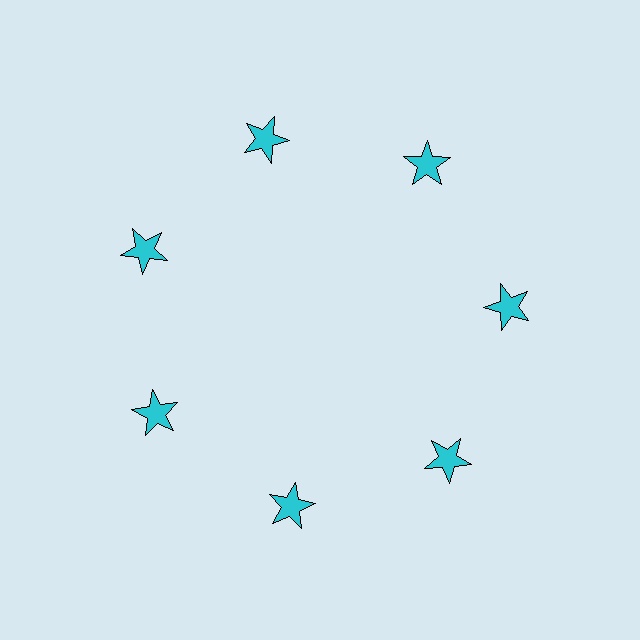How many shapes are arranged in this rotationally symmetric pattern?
There are 7 shapes, arranged in 7 groups of 1.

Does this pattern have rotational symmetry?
Yes, this pattern has 7-fold rotational symmetry. It looks the same after rotating 51 degrees around the center.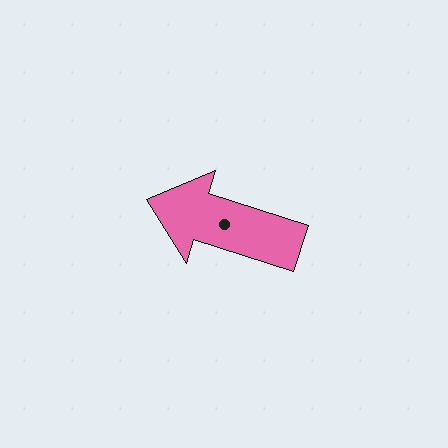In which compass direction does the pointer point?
West.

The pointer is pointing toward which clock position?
Roughly 10 o'clock.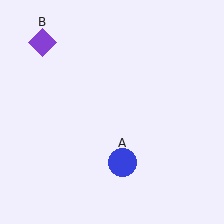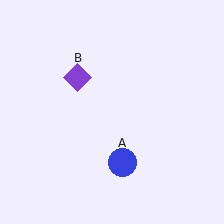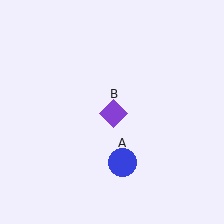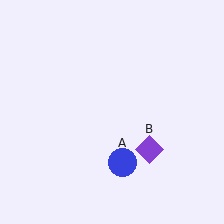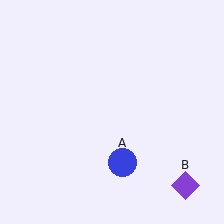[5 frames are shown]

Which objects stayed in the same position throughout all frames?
Blue circle (object A) remained stationary.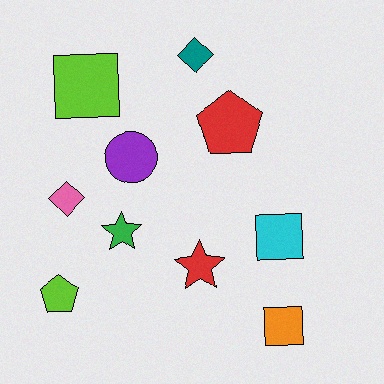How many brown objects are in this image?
There are no brown objects.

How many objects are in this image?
There are 10 objects.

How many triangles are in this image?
There are no triangles.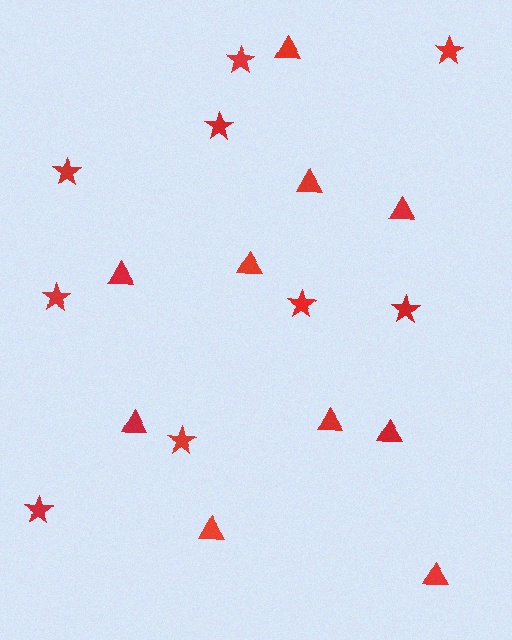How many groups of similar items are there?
There are 2 groups: one group of triangles (10) and one group of stars (9).